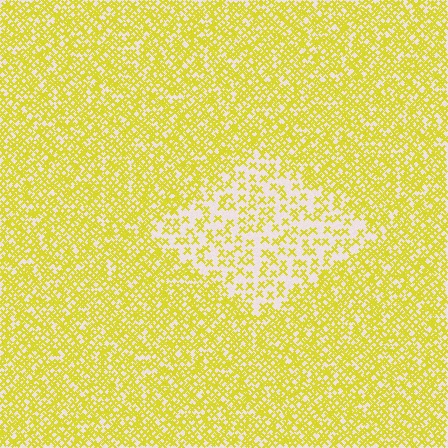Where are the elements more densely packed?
The elements are more densely packed outside the diamond boundary.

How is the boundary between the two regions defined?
The boundary is defined by a change in element density (approximately 2.4x ratio). All elements are the same color, size, and shape.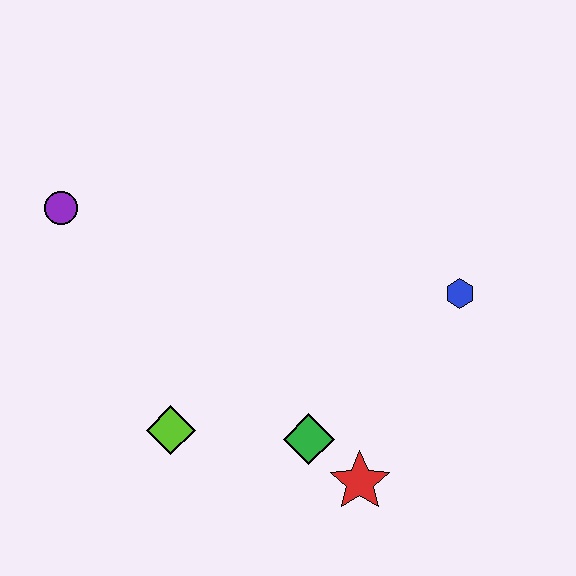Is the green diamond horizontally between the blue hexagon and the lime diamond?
Yes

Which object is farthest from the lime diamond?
The blue hexagon is farthest from the lime diamond.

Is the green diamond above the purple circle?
No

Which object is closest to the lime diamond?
The green diamond is closest to the lime diamond.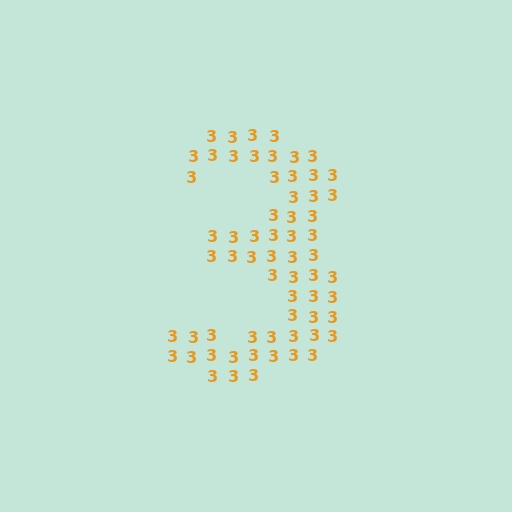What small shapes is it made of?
It is made of small digit 3's.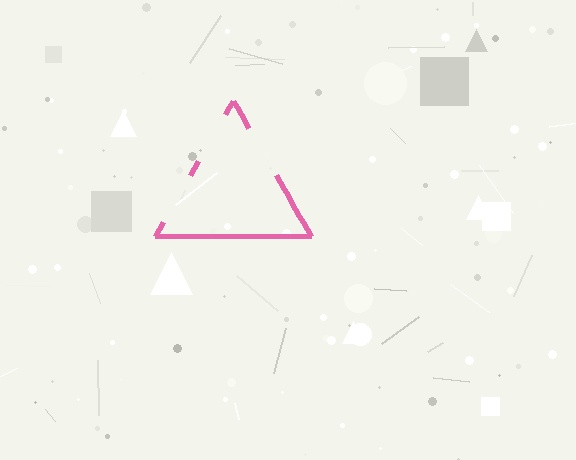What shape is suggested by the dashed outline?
The dashed outline suggests a triangle.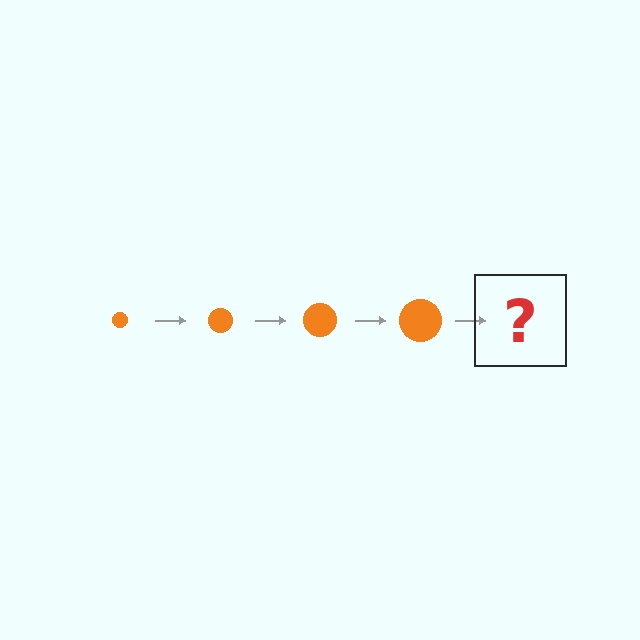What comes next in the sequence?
The next element should be an orange circle, larger than the previous one.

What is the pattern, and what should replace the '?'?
The pattern is that the circle gets progressively larger each step. The '?' should be an orange circle, larger than the previous one.